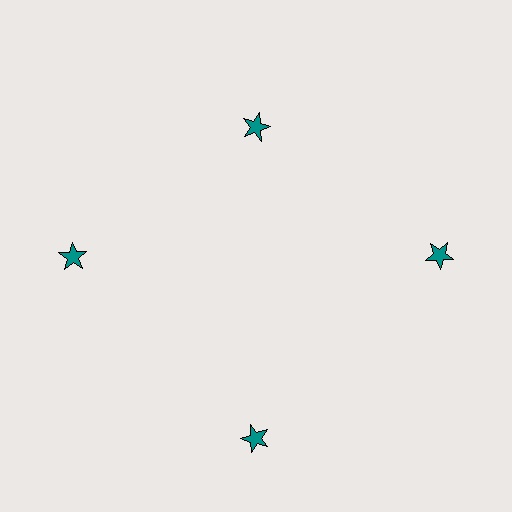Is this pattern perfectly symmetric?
No. The 4 teal stars are arranged in a ring, but one element near the 12 o'clock position is pulled inward toward the center, breaking the 4-fold rotational symmetry.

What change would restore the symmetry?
The symmetry would be restored by moving it outward, back onto the ring so that all 4 stars sit at equal angles and equal distance from the center.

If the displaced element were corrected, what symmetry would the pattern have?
It would have 4-fold rotational symmetry — the pattern would map onto itself every 90 degrees.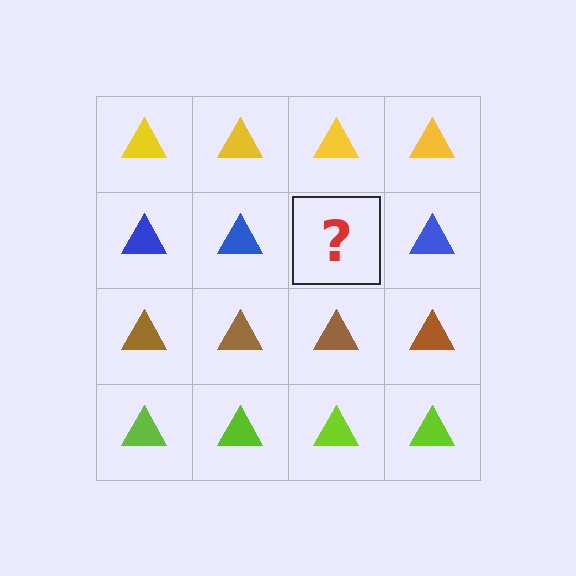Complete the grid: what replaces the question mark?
The question mark should be replaced with a blue triangle.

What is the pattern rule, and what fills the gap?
The rule is that each row has a consistent color. The gap should be filled with a blue triangle.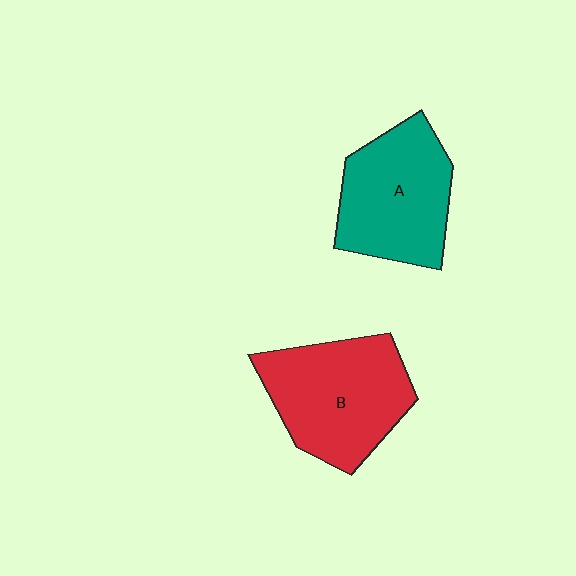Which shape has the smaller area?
Shape A (teal).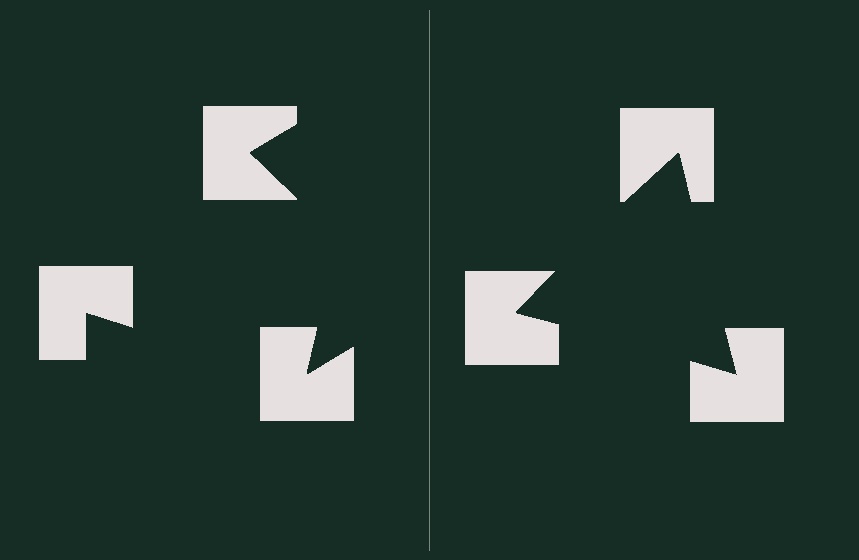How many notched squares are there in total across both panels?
6 — 3 on each side.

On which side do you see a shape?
An illusory triangle appears on the right side. On the left side the wedge cuts are rotated, so no coherent shape forms.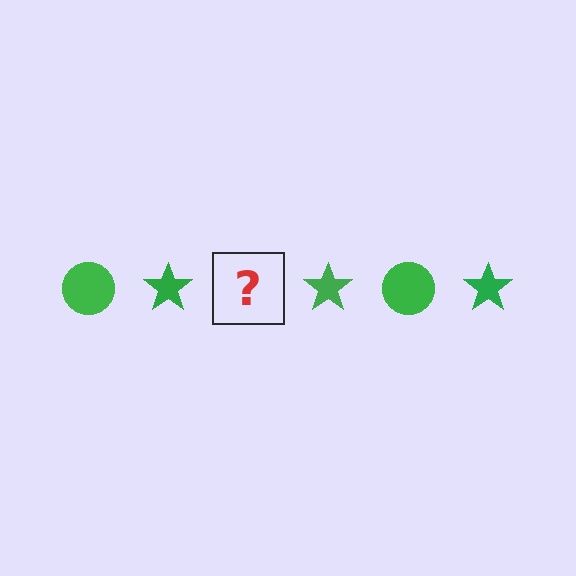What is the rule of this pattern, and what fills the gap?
The rule is that the pattern cycles through circle, star shapes in green. The gap should be filled with a green circle.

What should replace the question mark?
The question mark should be replaced with a green circle.